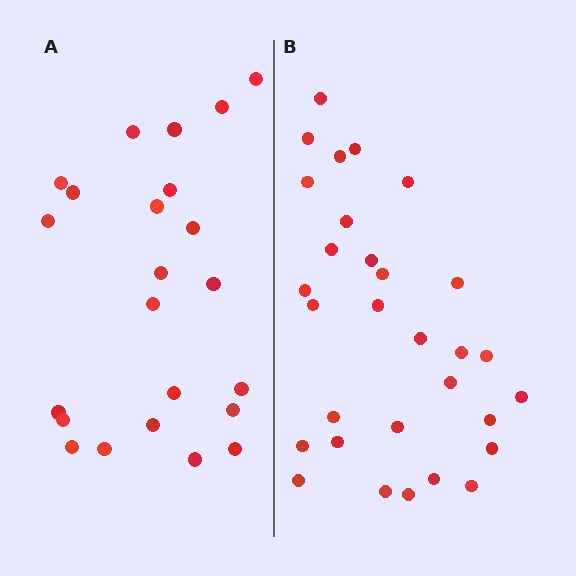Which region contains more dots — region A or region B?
Region B (the right region) has more dots.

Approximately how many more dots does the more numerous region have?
Region B has roughly 8 or so more dots than region A.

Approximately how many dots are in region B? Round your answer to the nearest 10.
About 30 dots.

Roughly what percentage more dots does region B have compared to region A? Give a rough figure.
About 30% more.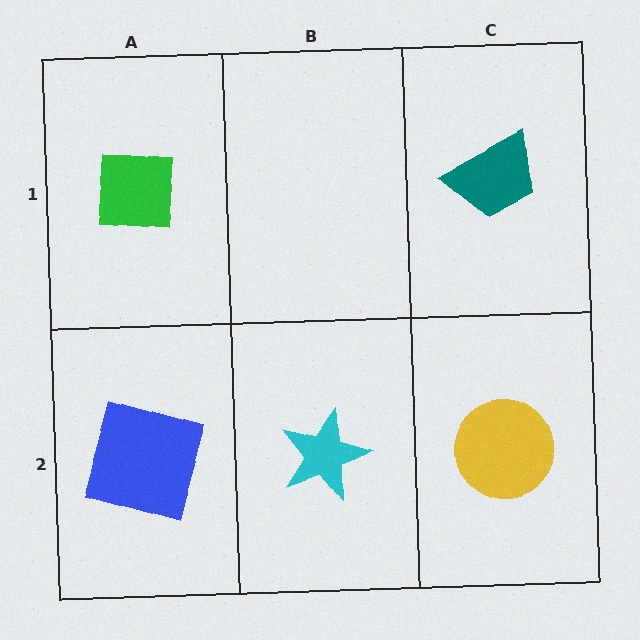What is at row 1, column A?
A green square.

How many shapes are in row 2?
3 shapes.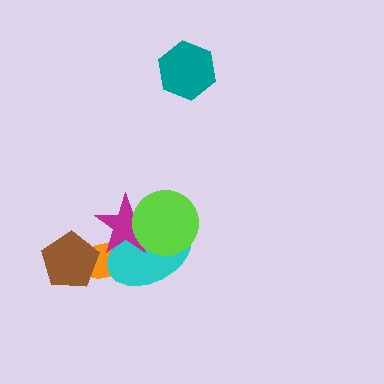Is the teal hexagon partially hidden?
No, no other shape covers it.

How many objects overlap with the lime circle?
2 objects overlap with the lime circle.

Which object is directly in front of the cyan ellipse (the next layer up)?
The magenta star is directly in front of the cyan ellipse.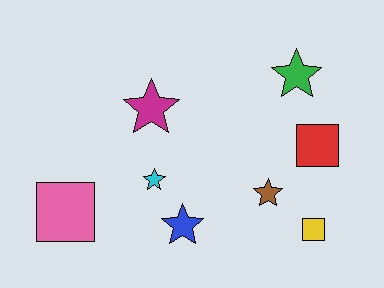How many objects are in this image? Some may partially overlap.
There are 8 objects.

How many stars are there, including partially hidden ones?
There are 5 stars.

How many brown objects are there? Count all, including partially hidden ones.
There is 1 brown object.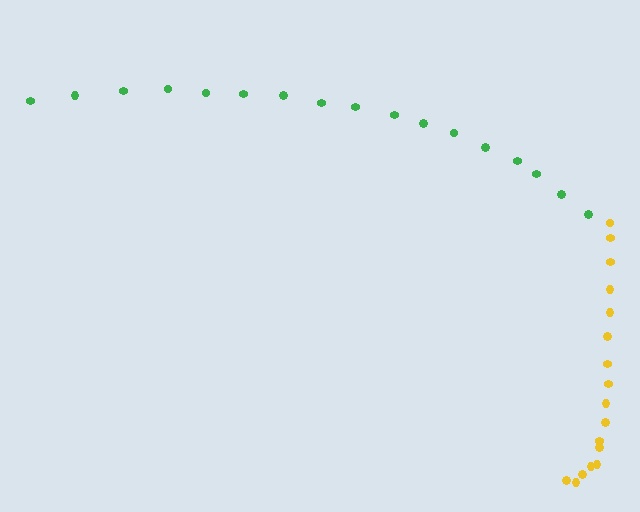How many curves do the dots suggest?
There are 2 distinct paths.